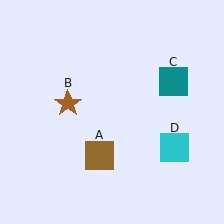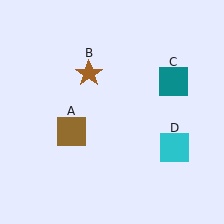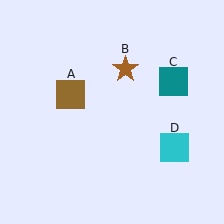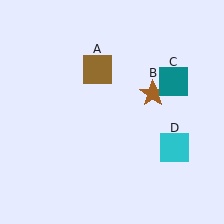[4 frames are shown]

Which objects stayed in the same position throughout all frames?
Teal square (object C) and cyan square (object D) remained stationary.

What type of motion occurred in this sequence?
The brown square (object A), brown star (object B) rotated clockwise around the center of the scene.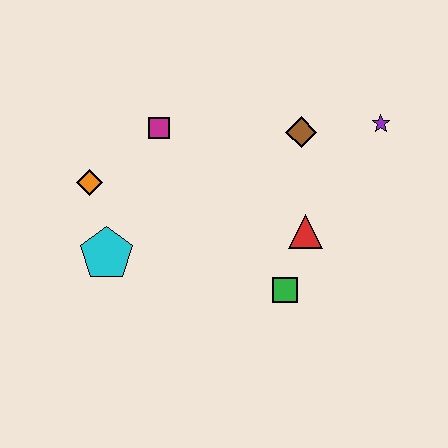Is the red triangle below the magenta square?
Yes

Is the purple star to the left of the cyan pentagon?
No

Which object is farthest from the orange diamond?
The purple star is farthest from the orange diamond.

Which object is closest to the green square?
The red triangle is closest to the green square.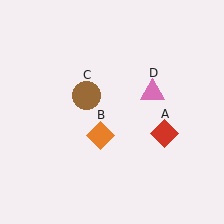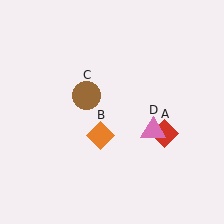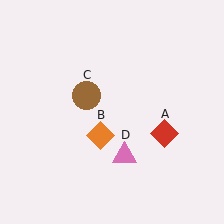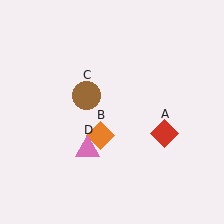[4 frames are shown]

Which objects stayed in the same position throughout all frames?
Red diamond (object A) and orange diamond (object B) and brown circle (object C) remained stationary.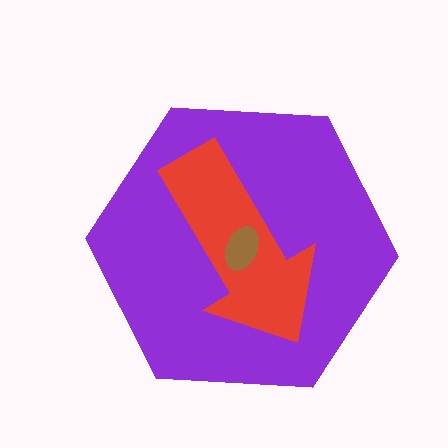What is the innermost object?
The brown ellipse.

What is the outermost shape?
The purple hexagon.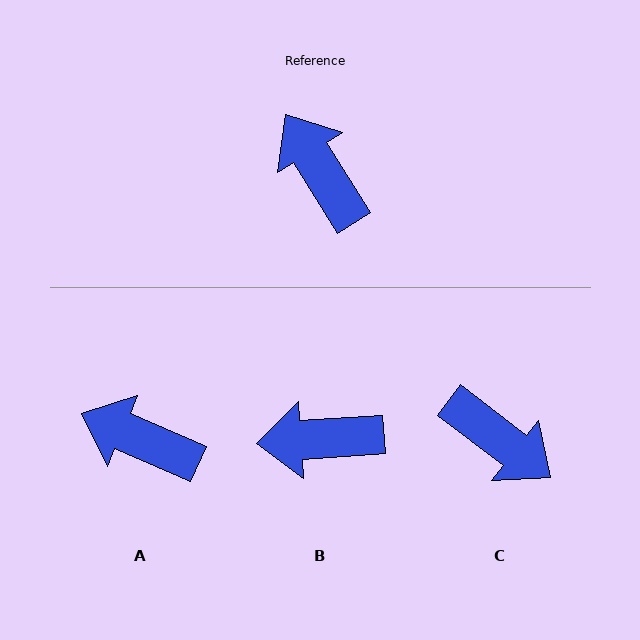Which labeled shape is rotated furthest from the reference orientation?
C, about 160 degrees away.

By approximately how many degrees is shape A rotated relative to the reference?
Approximately 34 degrees counter-clockwise.